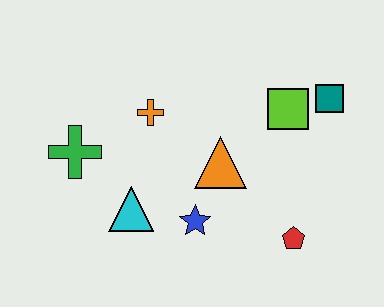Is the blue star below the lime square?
Yes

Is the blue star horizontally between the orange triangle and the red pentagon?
No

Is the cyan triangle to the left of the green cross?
No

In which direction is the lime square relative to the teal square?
The lime square is to the left of the teal square.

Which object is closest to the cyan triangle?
The blue star is closest to the cyan triangle.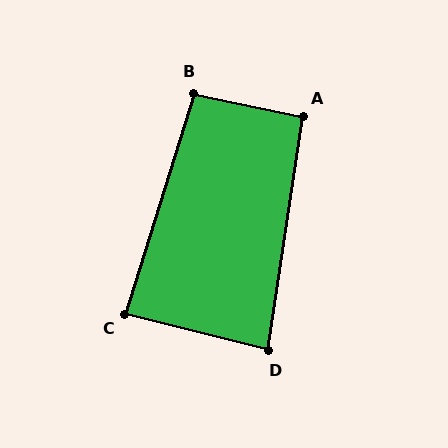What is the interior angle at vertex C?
Approximately 87 degrees (approximately right).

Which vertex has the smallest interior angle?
D, at approximately 84 degrees.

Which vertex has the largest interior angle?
B, at approximately 96 degrees.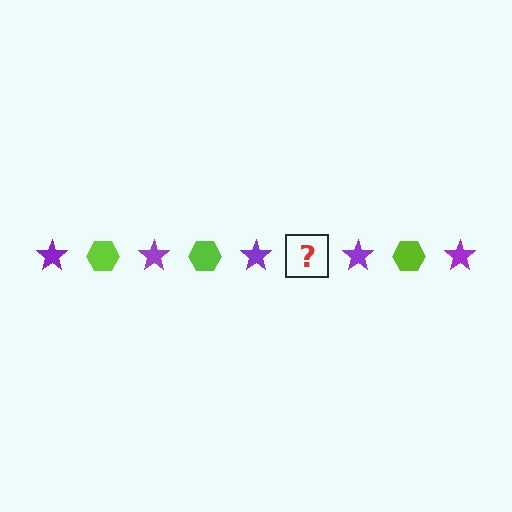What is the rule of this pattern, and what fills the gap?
The rule is that the pattern alternates between purple star and lime hexagon. The gap should be filled with a lime hexagon.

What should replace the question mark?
The question mark should be replaced with a lime hexagon.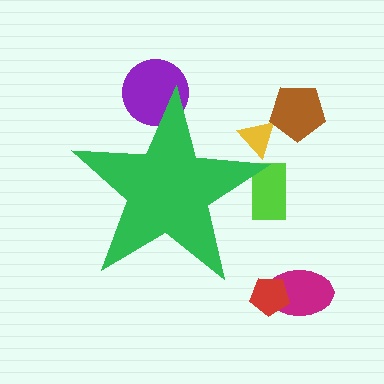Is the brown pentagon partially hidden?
No, the brown pentagon is fully visible.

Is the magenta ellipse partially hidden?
No, the magenta ellipse is fully visible.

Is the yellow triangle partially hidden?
Yes, the yellow triangle is partially hidden behind the green star.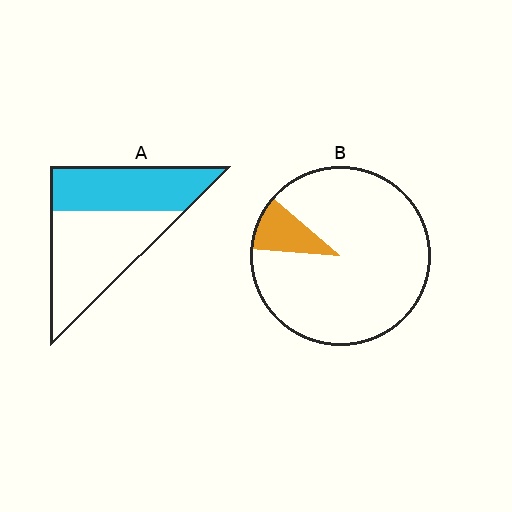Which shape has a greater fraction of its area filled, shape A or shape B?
Shape A.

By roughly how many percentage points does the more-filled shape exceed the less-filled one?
By roughly 35 percentage points (A over B).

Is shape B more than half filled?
No.